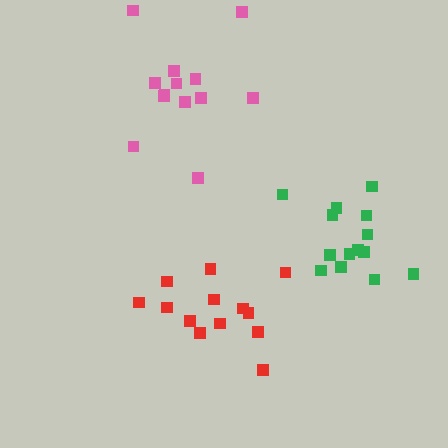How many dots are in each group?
Group 1: 13 dots, Group 2: 13 dots, Group 3: 14 dots (40 total).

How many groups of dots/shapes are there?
There are 3 groups.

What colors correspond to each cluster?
The clusters are colored: red, pink, green.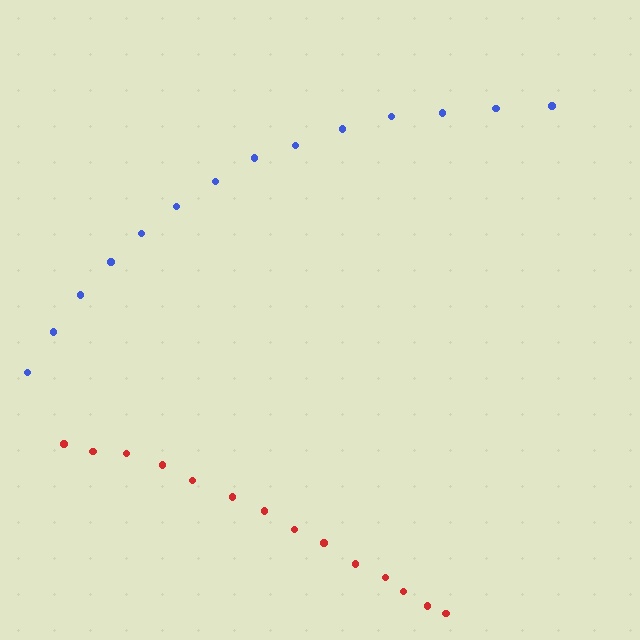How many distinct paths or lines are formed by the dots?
There are 2 distinct paths.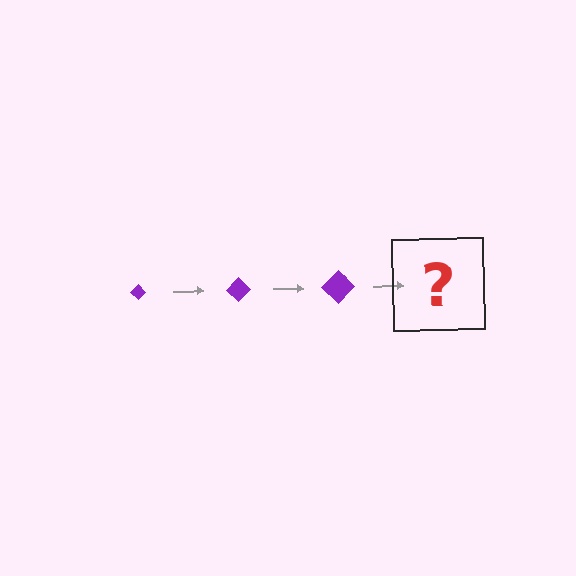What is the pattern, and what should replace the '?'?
The pattern is that the diamond gets progressively larger each step. The '?' should be a purple diamond, larger than the previous one.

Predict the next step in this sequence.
The next step is a purple diamond, larger than the previous one.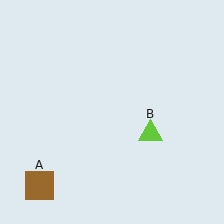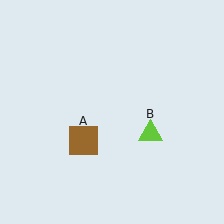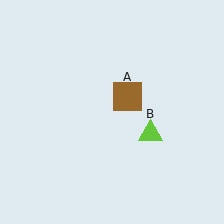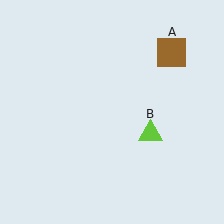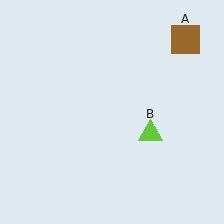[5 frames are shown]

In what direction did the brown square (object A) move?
The brown square (object A) moved up and to the right.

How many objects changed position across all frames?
1 object changed position: brown square (object A).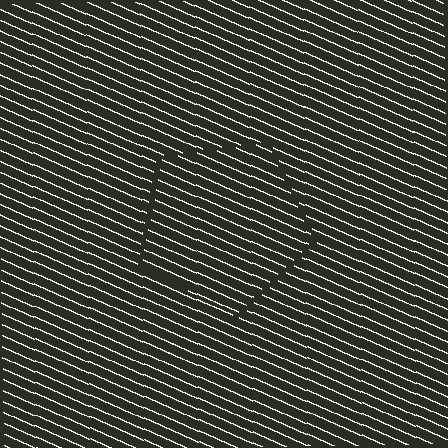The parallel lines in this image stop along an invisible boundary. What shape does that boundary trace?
An illusory pentagon. The interior of the shape contains the same grating, shifted by half a period — the contour is defined by the phase discontinuity where line-ends from the inner and outer gratings abut.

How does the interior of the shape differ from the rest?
The interior of the shape contains the same grating, shifted by half a period — the contour is defined by the phase discontinuity where line-ends from the inner and outer gratings abut.